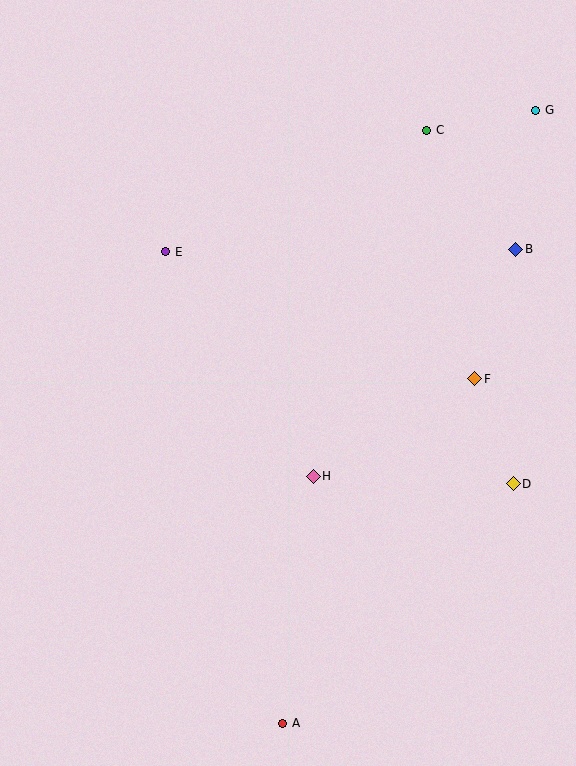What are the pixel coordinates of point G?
Point G is at (536, 110).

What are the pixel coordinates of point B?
Point B is at (516, 249).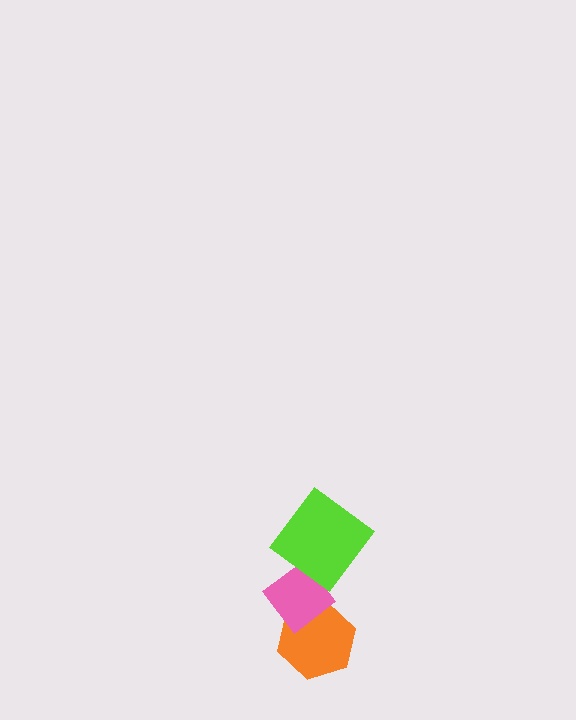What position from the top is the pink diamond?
The pink diamond is 2nd from the top.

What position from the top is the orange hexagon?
The orange hexagon is 3rd from the top.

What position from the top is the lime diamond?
The lime diamond is 1st from the top.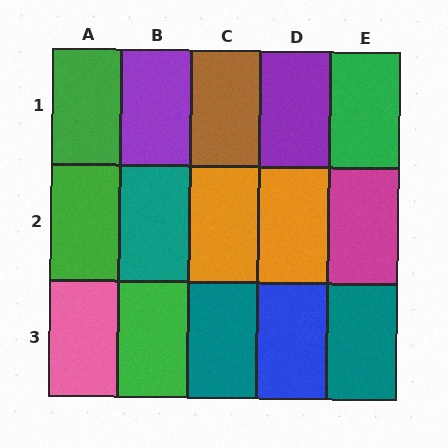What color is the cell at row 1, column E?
Green.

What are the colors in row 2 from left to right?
Green, teal, orange, orange, magenta.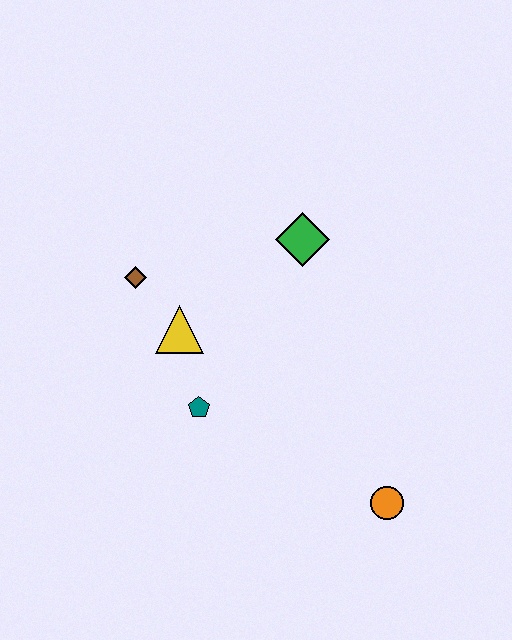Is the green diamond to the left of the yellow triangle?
No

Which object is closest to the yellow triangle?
The brown diamond is closest to the yellow triangle.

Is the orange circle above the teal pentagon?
No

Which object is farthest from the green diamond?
The orange circle is farthest from the green diamond.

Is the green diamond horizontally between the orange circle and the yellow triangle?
Yes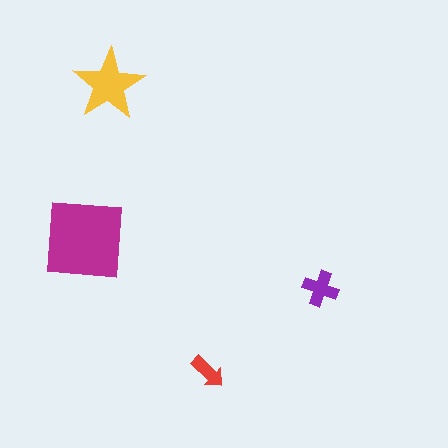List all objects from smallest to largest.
The red arrow, the purple cross, the yellow star, the magenta square.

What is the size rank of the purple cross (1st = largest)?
3rd.